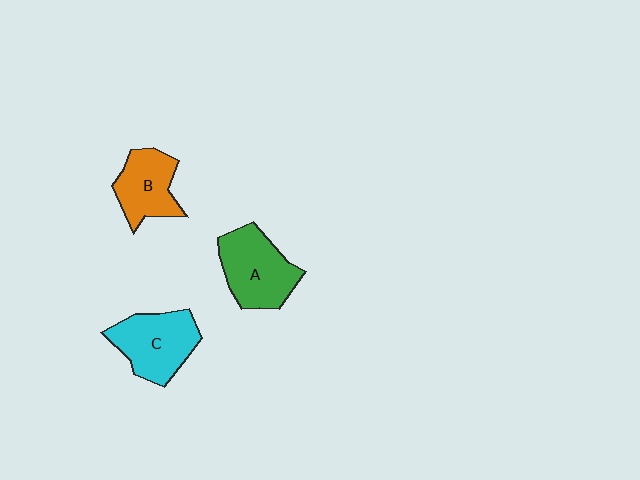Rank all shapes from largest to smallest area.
From largest to smallest: A (green), C (cyan), B (orange).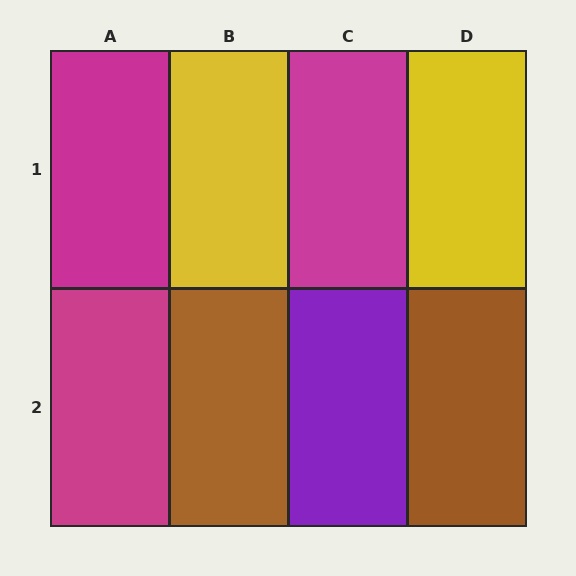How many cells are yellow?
2 cells are yellow.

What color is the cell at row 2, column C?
Purple.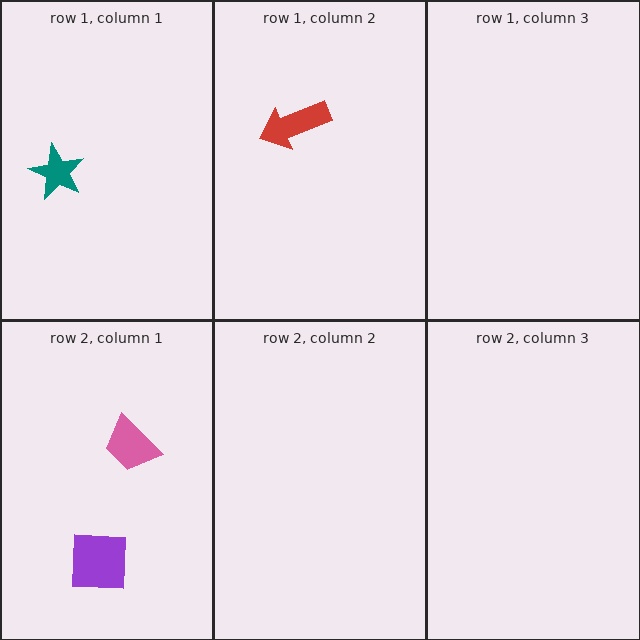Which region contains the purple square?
The row 2, column 1 region.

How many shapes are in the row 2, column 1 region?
2.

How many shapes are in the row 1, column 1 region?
1.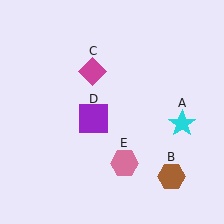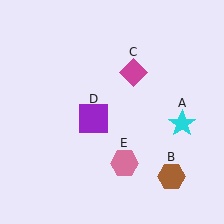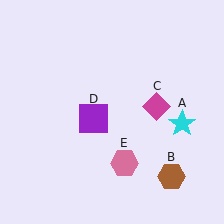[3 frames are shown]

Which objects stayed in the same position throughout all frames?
Cyan star (object A) and brown hexagon (object B) and purple square (object D) and pink hexagon (object E) remained stationary.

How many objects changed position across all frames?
1 object changed position: magenta diamond (object C).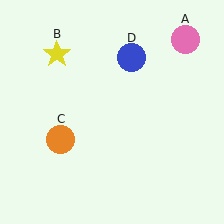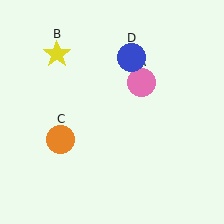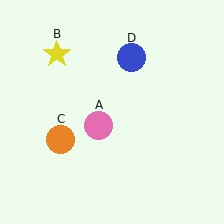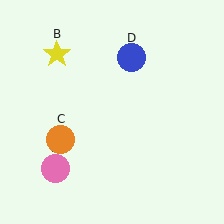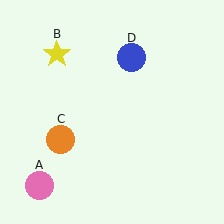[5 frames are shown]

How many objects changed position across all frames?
1 object changed position: pink circle (object A).